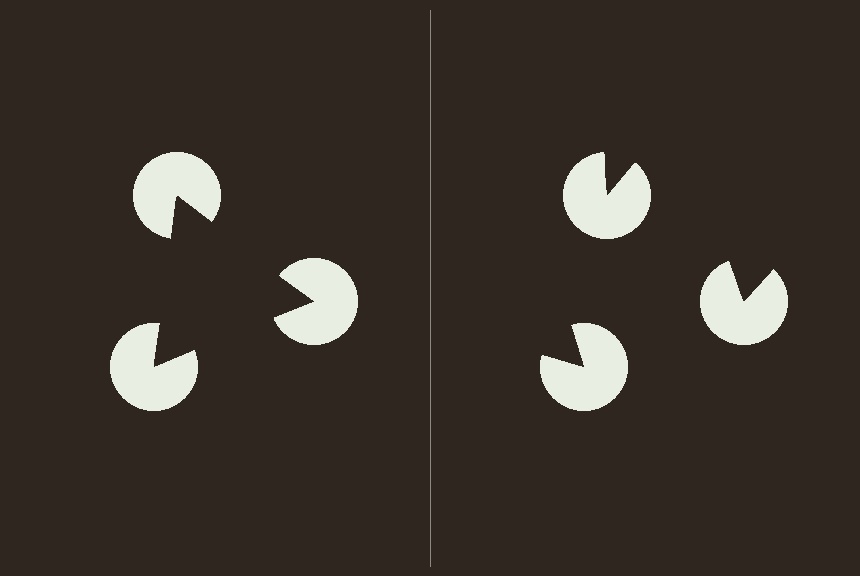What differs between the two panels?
The pac-man discs are positioned identically on both sides; only the wedge orientations differ. On the left they align to a triangle; on the right they are misaligned.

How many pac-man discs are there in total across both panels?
6 — 3 on each side.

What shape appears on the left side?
An illusory triangle.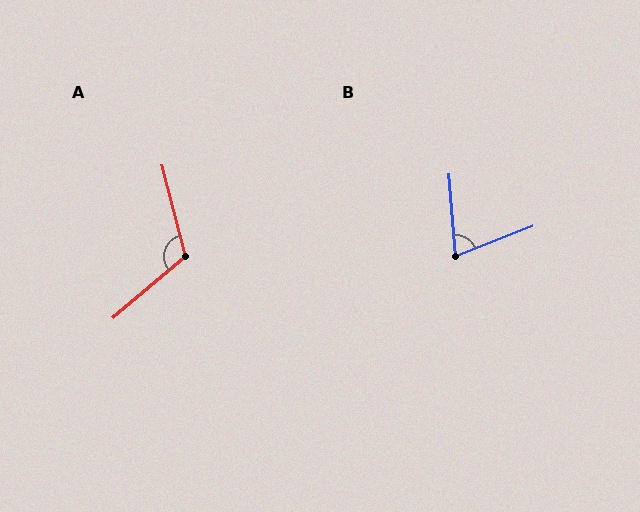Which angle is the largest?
A, at approximately 116 degrees.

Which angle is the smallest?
B, at approximately 72 degrees.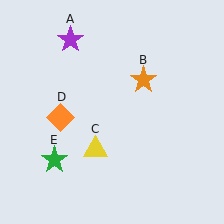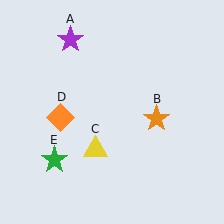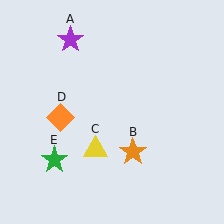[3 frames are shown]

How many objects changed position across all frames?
1 object changed position: orange star (object B).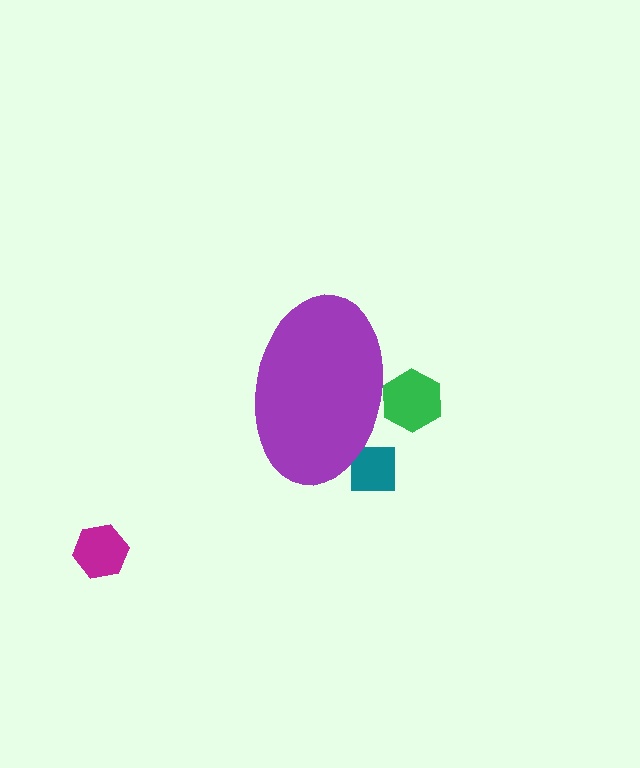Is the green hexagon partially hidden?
Yes, the green hexagon is partially hidden behind the purple ellipse.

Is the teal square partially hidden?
Yes, the teal square is partially hidden behind the purple ellipse.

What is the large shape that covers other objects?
A purple ellipse.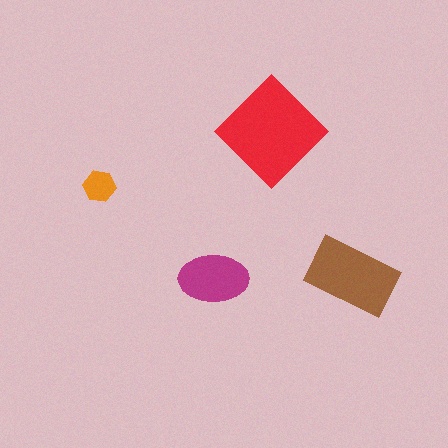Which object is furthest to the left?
The orange hexagon is leftmost.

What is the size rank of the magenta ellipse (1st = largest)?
3rd.